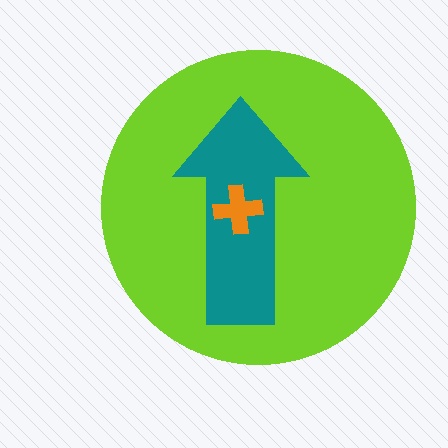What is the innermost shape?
The orange cross.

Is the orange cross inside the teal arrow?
Yes.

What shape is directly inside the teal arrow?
The orange cross.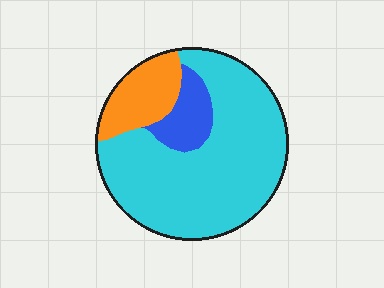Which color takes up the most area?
Cyan, at roughly 75%.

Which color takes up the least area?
Blue, at roughly 10%.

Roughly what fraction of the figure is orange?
Orange covers 16% of the figure.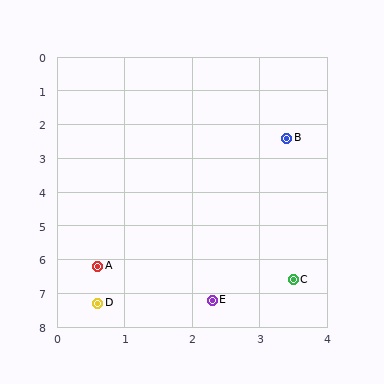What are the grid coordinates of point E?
Point E is at approximately (2.3, 7.2).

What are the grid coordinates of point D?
Point D is at approximately (0.6, 7.3).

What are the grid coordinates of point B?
Point B is at approximately (3.4, 2.4).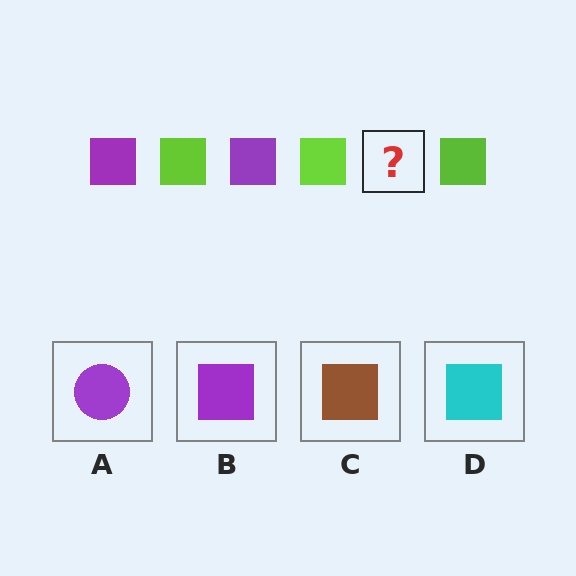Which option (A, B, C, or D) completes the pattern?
B.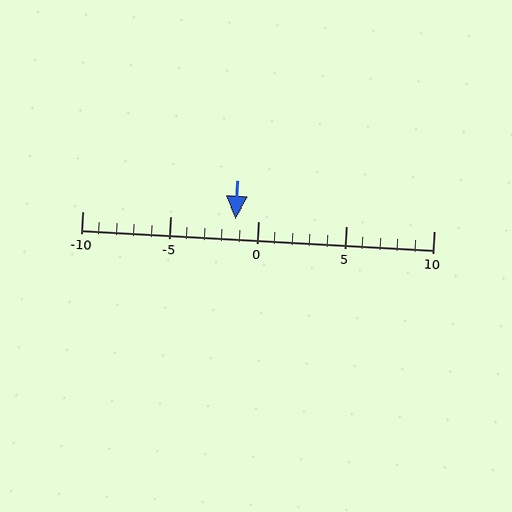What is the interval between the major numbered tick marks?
The major tick marks are spaced 5 units apart.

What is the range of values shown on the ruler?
The ruler shows values from -10 to 10.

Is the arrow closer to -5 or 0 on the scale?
The arrow is closer to 0.